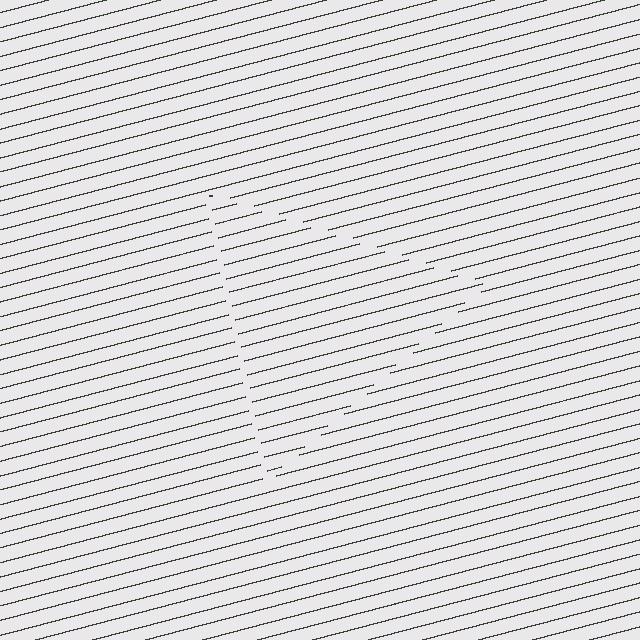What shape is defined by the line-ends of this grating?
An illusory triangle. The interior of the shape contains the same grating, shifted by half a period — the contour is defined by the phase discontinuity where line-ends from the inner and outer gratings abut.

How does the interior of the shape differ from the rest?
The interior of the shape contains the same grating, shifted by half a period — the contour is defined by the phase discontinuity where line-ends from the inner and outer gratings abut.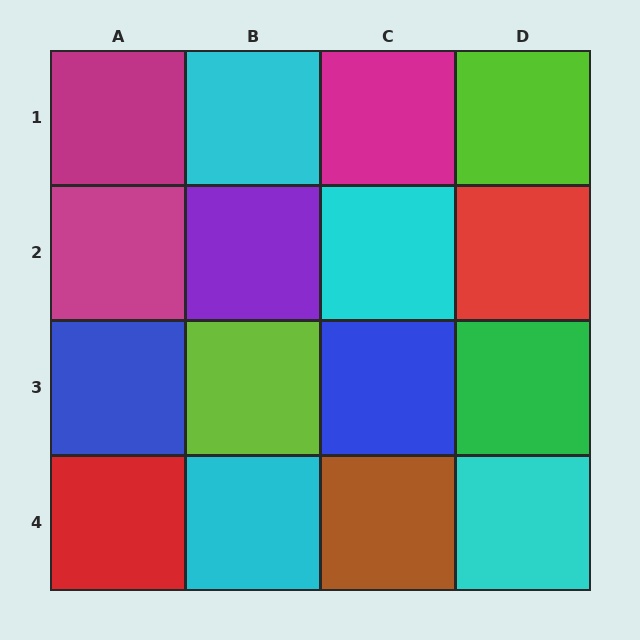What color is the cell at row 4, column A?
Red.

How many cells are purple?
1 cell is purple.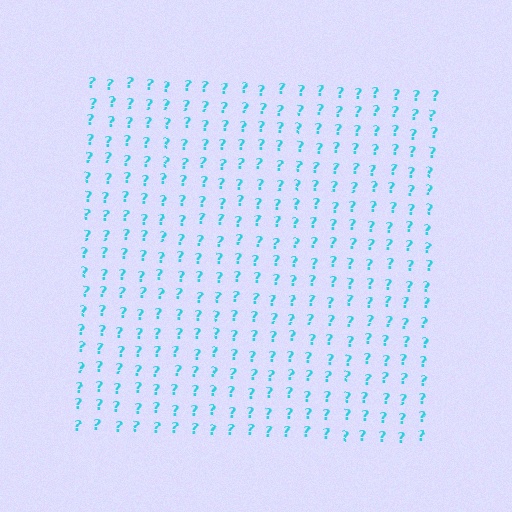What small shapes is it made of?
It is made of small question marks.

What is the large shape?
The large shape is a square.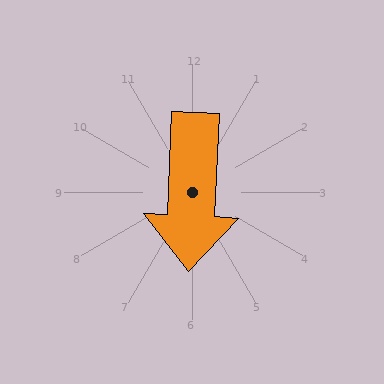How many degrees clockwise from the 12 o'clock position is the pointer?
Approximately 183 degrees.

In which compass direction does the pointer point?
South.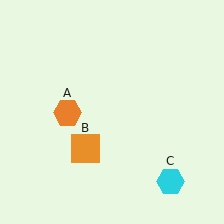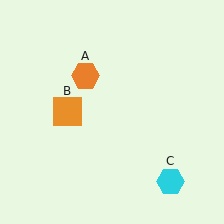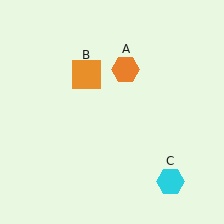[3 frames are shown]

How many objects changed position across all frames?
2 objects changed position: orange hexagon (object A), orange square (object B).